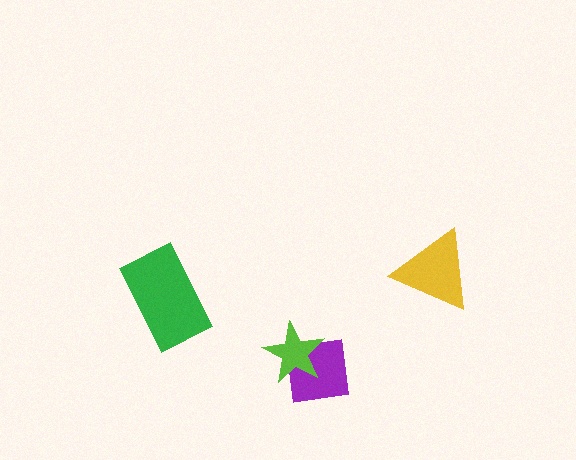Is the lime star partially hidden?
No, no other shape covers it.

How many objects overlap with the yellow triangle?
0 objects overlap with the yellow triangle.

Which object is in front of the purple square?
The lime star is in front of the purple square.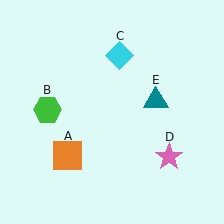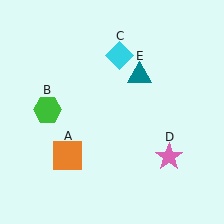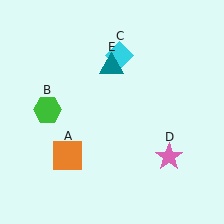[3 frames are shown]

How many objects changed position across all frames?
1 object changed position: teal triangle (object E).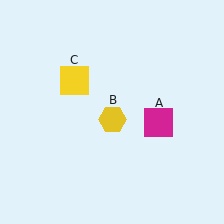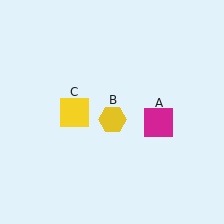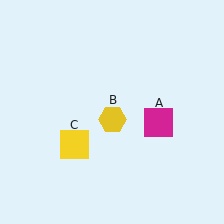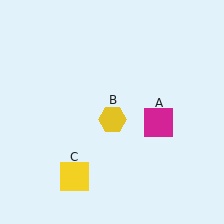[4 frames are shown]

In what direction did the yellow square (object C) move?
The yellow square (object C) moved down.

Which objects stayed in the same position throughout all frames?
Magenta square (object A) and yellow hexagon (object B) remained stationary.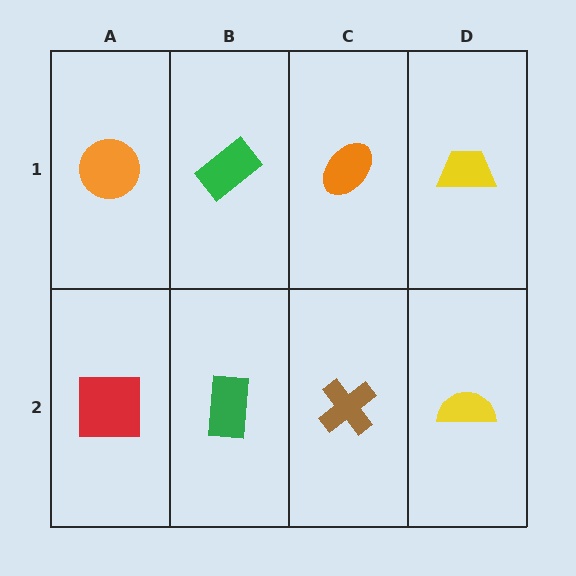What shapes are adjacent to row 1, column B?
A green rectangle (row 2, column B), an orange circle (row 1, column A), an orange ellipse (row 1, column C).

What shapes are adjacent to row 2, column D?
A yellow trapezoid (row 1, column D), a brown cross (row 2, column C).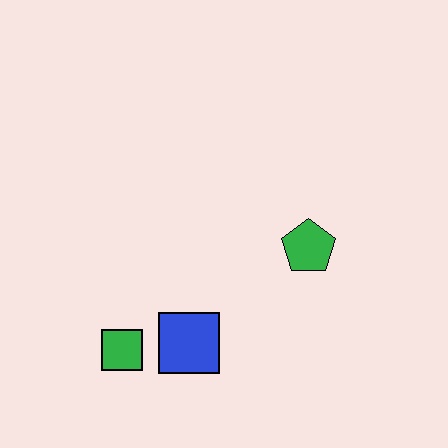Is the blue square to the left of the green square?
No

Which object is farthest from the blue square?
The green pentagon is farthest from the blue square.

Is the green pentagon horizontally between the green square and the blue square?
No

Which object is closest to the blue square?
The green square is closest to the blue square.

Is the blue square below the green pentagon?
Yes